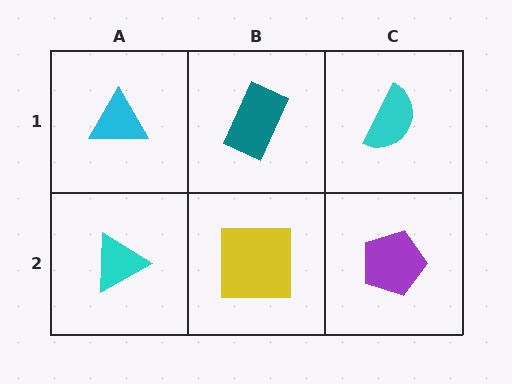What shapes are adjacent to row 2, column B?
A teal rectangle (row 1, column B), a cyan triangle (row 2, column A), a purple pentagon (row 2, column C).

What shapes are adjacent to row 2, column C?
A cyan semicircle (row 1, column C), a yellow square (row 2, column B).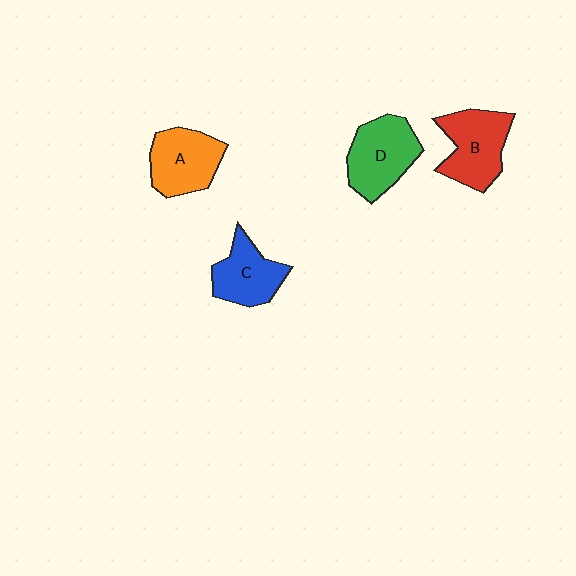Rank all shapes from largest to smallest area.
From largest to smallest: D (green), B (red), A (orange), C (blue).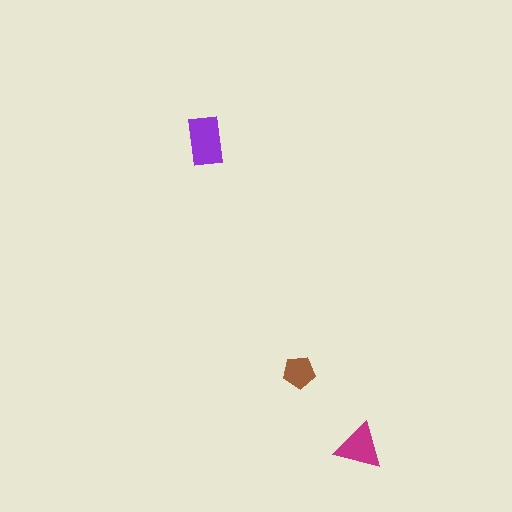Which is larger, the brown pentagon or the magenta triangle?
The magenta triangle.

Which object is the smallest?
The brown pentagon.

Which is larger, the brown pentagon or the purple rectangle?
The purple rectangle.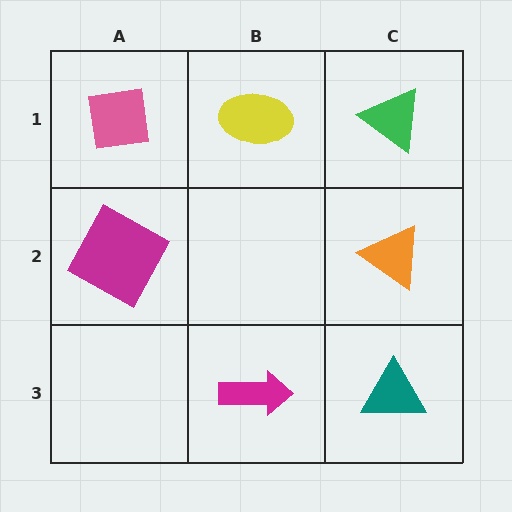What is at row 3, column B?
A magenta arrow.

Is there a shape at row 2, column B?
No, that cell is empty.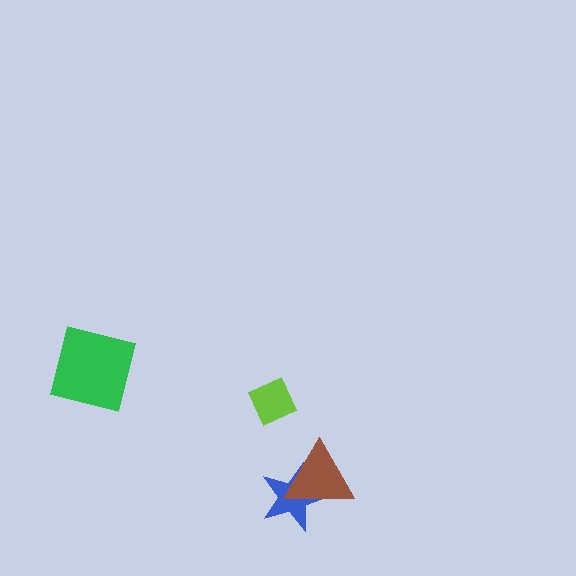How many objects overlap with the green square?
0 objects overlap with the green square.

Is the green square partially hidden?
No, no other shape covers it.